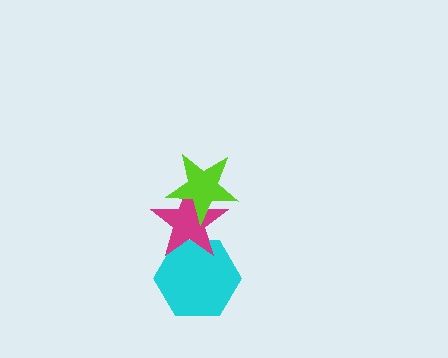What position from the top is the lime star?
The lime star is 1st from the top.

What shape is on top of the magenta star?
The lime star is on top of the magenta star.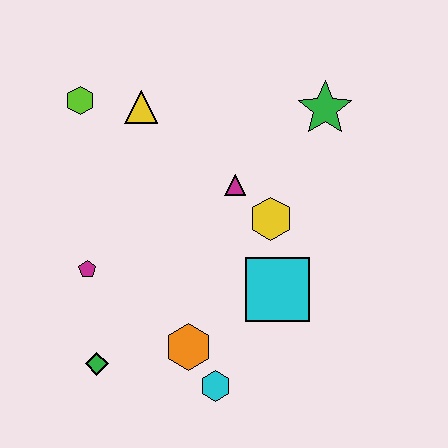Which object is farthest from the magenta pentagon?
The green star is farthest from the magenta pentagon.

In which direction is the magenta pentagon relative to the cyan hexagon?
The magenta pentagon is to the left of the cyan hexagon.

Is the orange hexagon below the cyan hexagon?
No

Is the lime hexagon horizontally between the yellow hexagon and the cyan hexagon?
No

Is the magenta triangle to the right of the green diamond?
Yes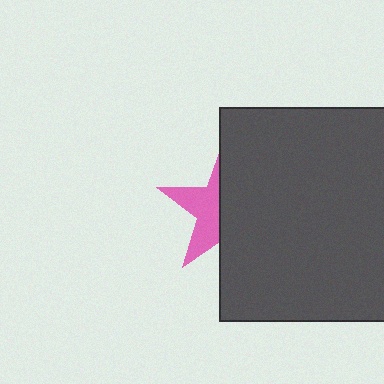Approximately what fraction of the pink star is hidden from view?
Roughly 58% of the pink star is hidden behind the dark gray rectangle.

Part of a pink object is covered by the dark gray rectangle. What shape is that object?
It is a star.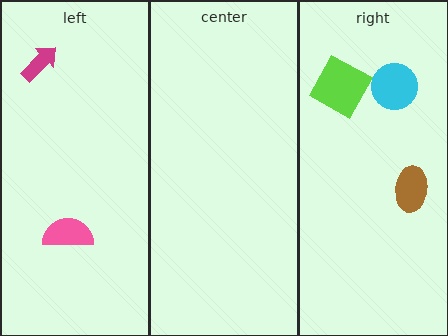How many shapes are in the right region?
3.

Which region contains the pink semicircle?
The left region.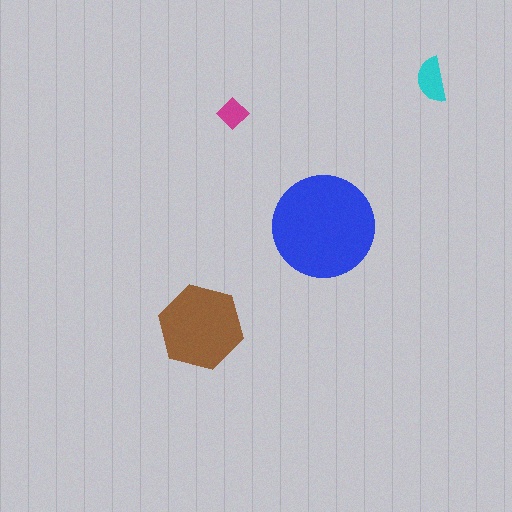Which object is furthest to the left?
The brown hexagon is leftmost.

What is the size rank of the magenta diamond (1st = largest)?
4th.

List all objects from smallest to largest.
The magenta diamond, the cyan semicircle, the brown hexagon, the blue circle.